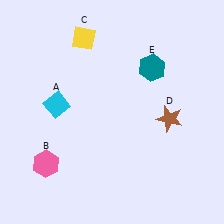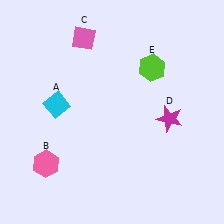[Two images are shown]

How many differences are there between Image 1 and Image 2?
There are 3 differences between the two images.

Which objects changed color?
C changed from yellow to pink. D changed from brown to magenta. E changed from teal to lime.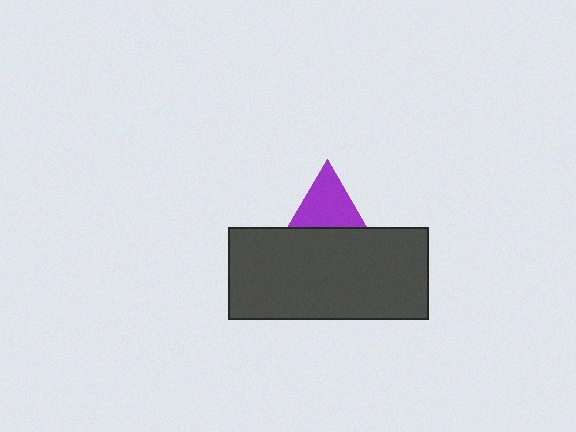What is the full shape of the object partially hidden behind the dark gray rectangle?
The partially hidden object is a purple triangle.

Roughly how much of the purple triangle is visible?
About half of it is visible (roughly 63%).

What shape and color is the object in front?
The object in front is a dark gray rectangle.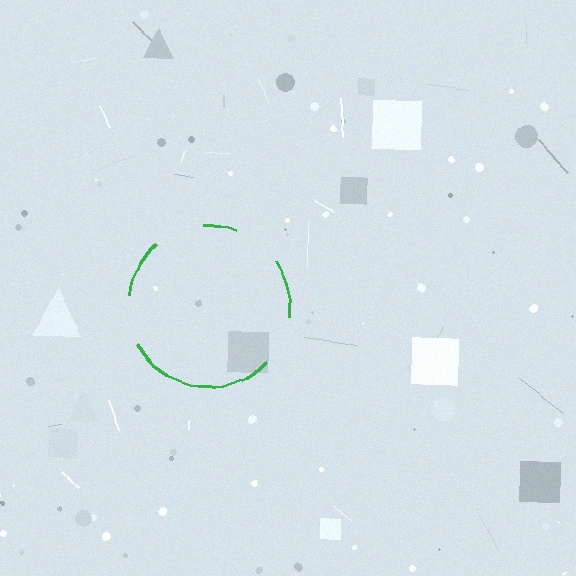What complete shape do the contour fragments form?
The contour fragments form a circle.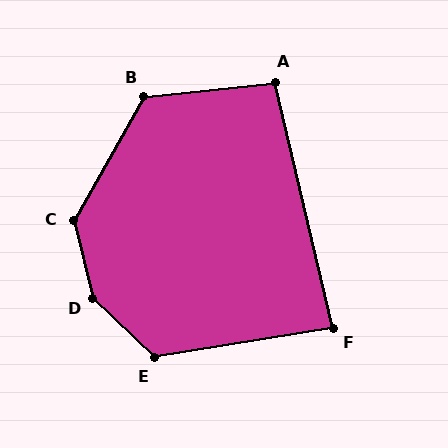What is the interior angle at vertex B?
Approximately 126 degrees (obtuse).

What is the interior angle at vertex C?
Approximately 136 degrees (obtuse).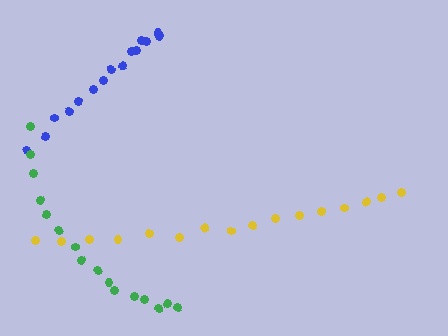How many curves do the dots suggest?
There are 3 distinct paths.